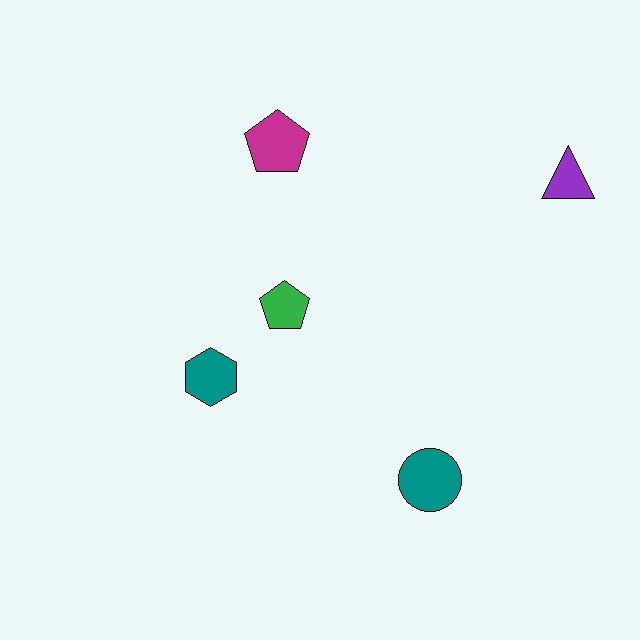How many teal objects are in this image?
There are 2 teal objects.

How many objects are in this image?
There are 5 objects.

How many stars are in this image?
There are no stars.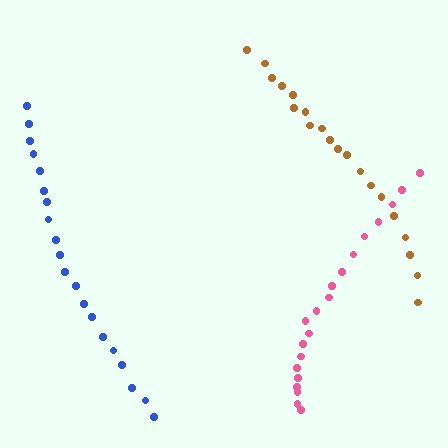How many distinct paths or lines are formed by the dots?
There are 3 distinct paths.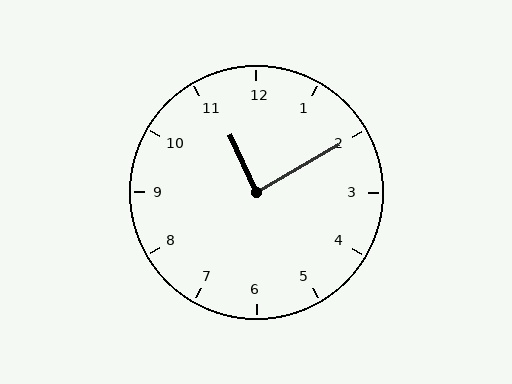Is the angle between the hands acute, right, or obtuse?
It is right.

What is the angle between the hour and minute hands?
Approximately 85 degrees.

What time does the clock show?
11:10.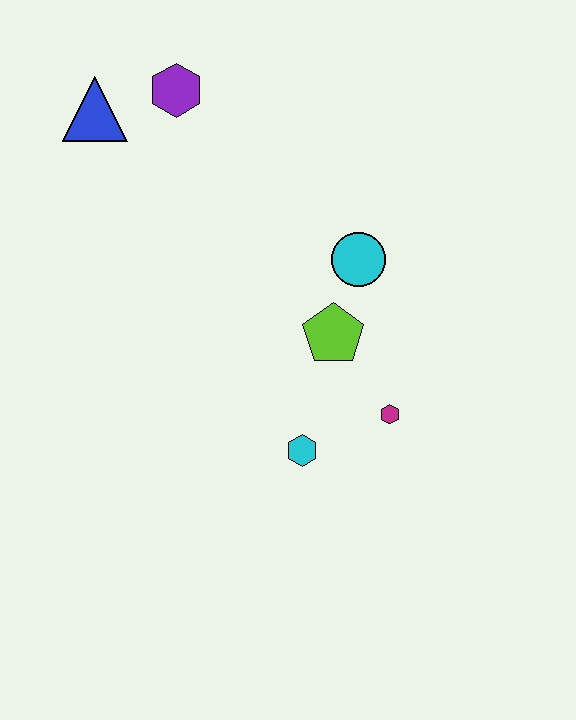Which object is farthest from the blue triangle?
The magenta hexagon is farthest from the blue triangle.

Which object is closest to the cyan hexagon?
The magenta hexagon is closest to the cyan hexagon.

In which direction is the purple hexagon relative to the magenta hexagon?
The purple hexagon is above the magenta hexagon.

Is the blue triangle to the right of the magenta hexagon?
No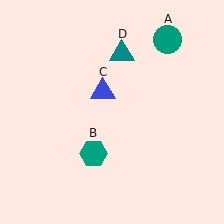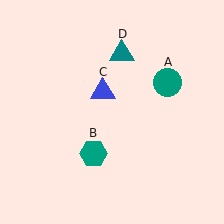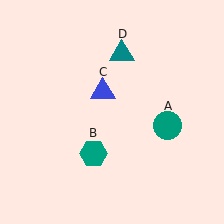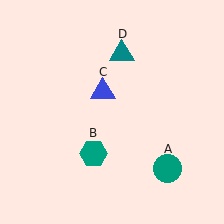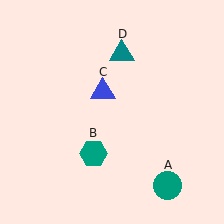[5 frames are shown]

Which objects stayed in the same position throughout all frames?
Teal hexagon (object B) and blue triangle (object C) and teal triangle (object D) remained stationary.